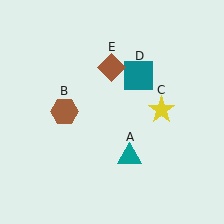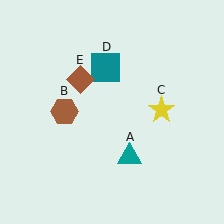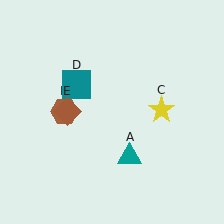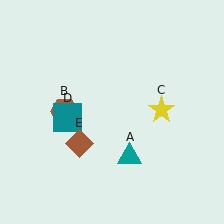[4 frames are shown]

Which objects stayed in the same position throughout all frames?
Teal triangle (object A) and brown hexagon (object B) and yellow star (object C) remained stationary.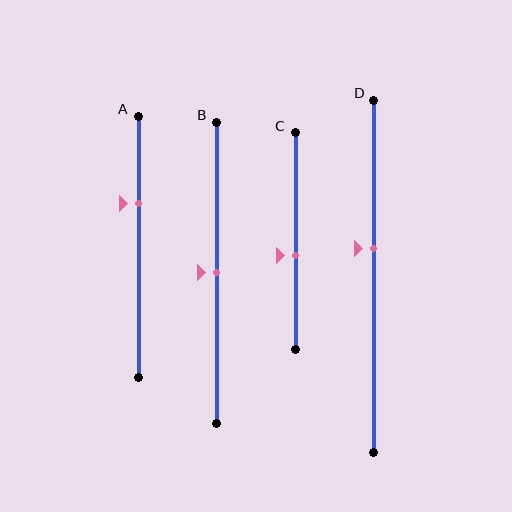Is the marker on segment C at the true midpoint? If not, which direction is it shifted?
No, the marker on segment C is shifted downward by about 7% of the segment length.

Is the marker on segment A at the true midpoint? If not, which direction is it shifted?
No, the marker on segment A is shifted upward by about 16% of the segment length.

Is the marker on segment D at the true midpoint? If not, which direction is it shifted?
No, the marker on segment D is shifted upward by about 8% of the segment length.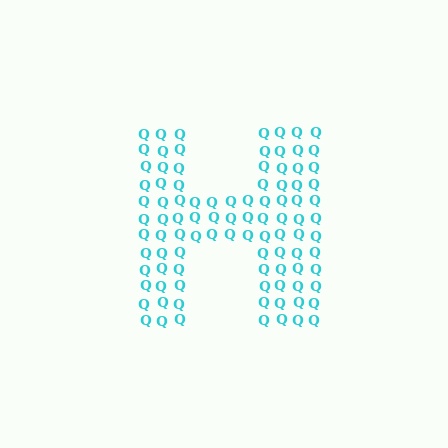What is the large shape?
The large shape is the letter H.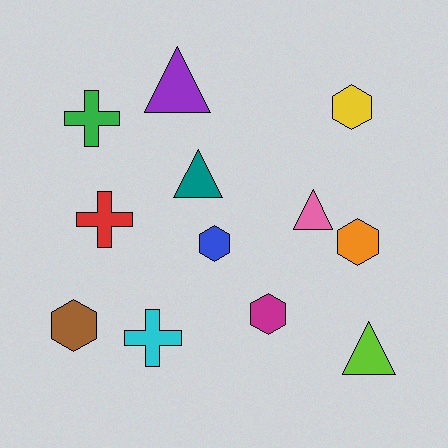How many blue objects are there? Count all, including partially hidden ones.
There is 1 blue object.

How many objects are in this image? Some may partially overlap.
There are 12 objects.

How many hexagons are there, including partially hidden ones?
There are 5 hexagons.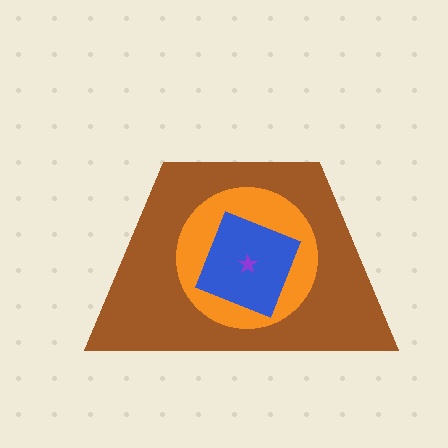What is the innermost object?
The purple star.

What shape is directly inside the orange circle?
The blue square.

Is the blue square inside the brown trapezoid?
Yes.